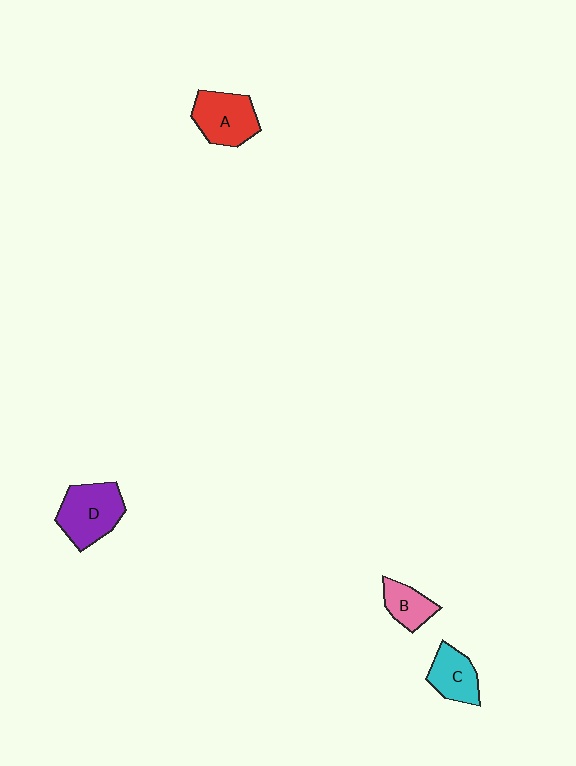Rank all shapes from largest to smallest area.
From largest to smallest: D (purple), A (red), C (cyan), B (pink).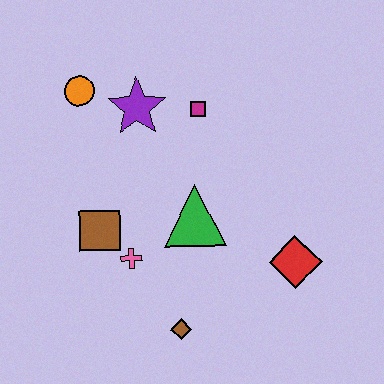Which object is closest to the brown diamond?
The pink cross is closest to the brown diamond.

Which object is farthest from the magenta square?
The brown diamond is farthest from the magenta square.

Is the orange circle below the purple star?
No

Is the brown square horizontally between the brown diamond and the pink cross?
No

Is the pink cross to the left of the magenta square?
Yes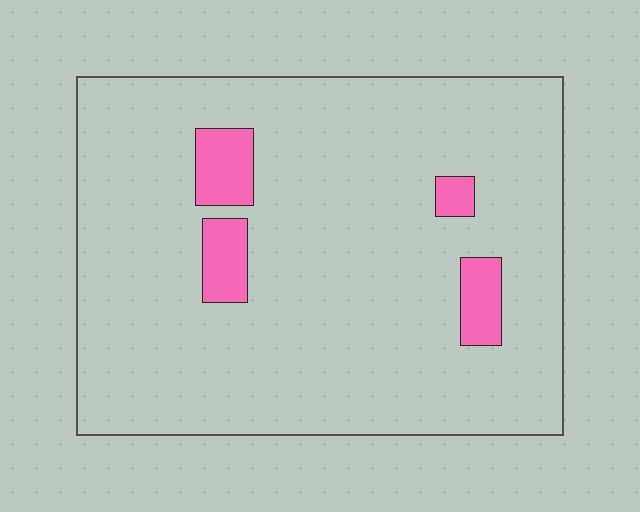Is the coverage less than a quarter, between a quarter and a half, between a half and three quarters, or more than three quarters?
Less than a quarter.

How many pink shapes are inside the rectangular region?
4.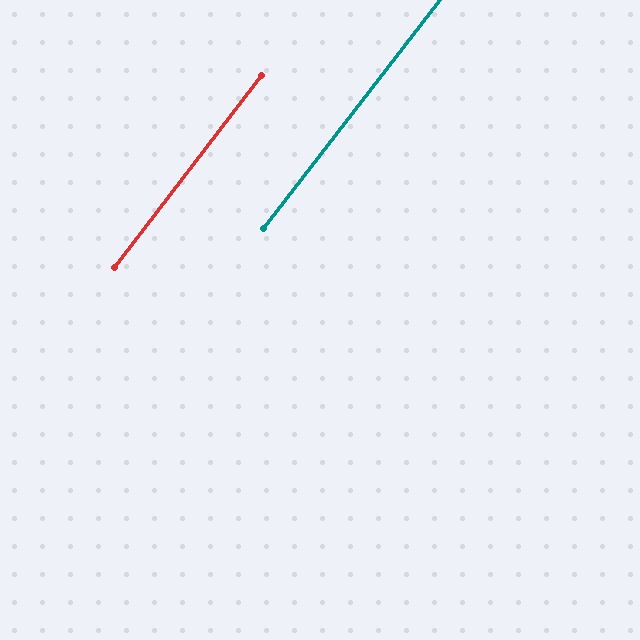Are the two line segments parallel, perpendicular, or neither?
Parallel — their directions differ by only 0.1°.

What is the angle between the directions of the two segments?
Approximately 0 degrees.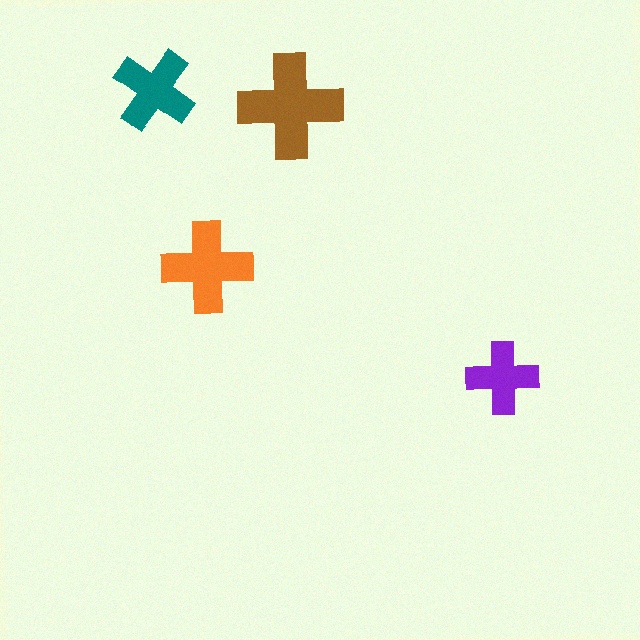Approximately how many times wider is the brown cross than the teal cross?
About 1.5 times wider.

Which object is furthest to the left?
The teal cross is leftmost.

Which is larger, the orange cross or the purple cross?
The orange one.